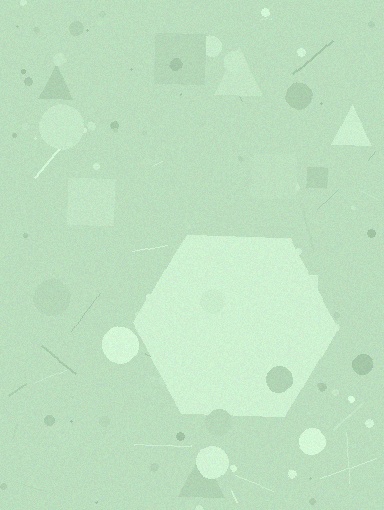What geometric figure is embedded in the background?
A hexagon is embedded in the background.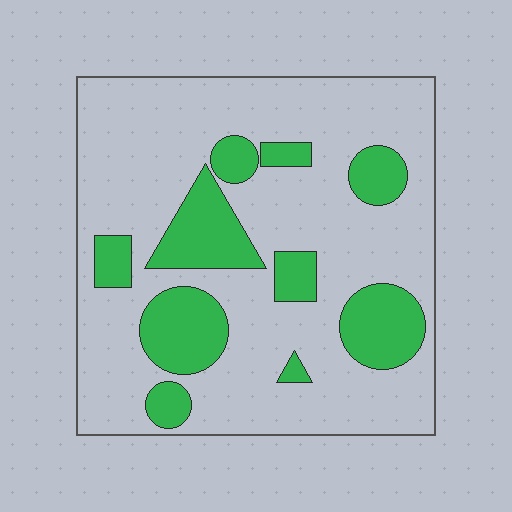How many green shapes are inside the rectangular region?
10.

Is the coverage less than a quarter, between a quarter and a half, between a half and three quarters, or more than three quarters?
Less than a quarter.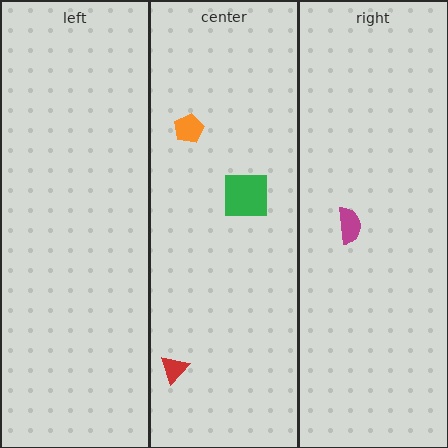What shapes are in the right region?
The magenta semicircle.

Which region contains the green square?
The center region.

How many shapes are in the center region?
3.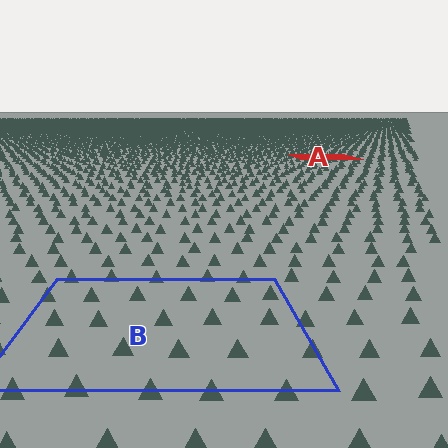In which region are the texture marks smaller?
The texture marks are smaller in region A, because it is farther away.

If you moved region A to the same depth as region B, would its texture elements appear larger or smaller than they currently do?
They would appear larger. At a closer depth, the same texture elements are projected at a bigger on-screen size.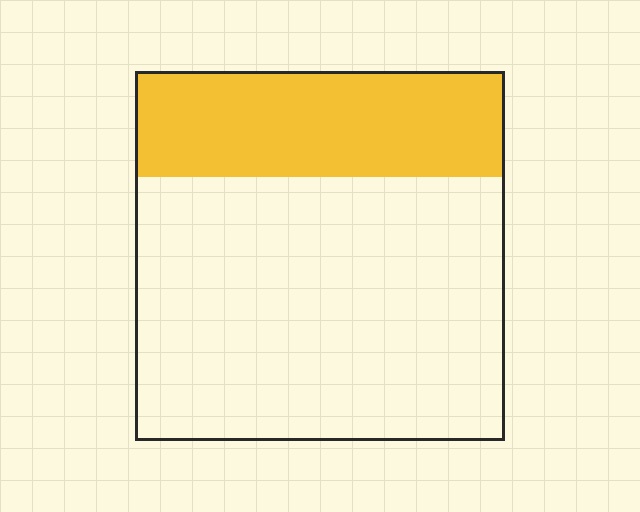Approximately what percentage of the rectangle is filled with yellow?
Approximately 30%.